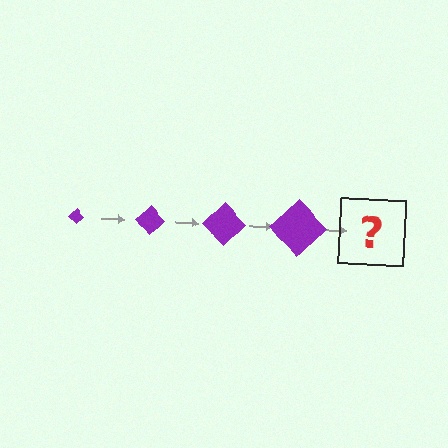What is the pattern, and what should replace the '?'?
The pattern is that the diamond gets progressively larger each step. The '?' should be a purple diamond, larger than the previous one.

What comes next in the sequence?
The next element should be a purple diamond, larger than the previous one.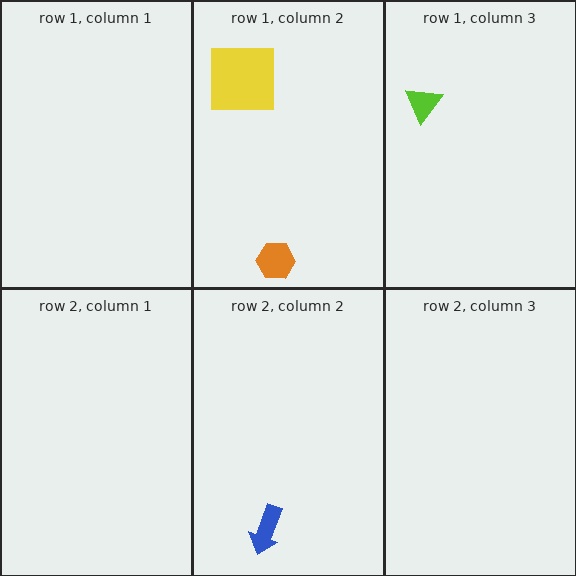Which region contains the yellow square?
The row 1, column 2 region.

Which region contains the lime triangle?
The row 1, column 3 region.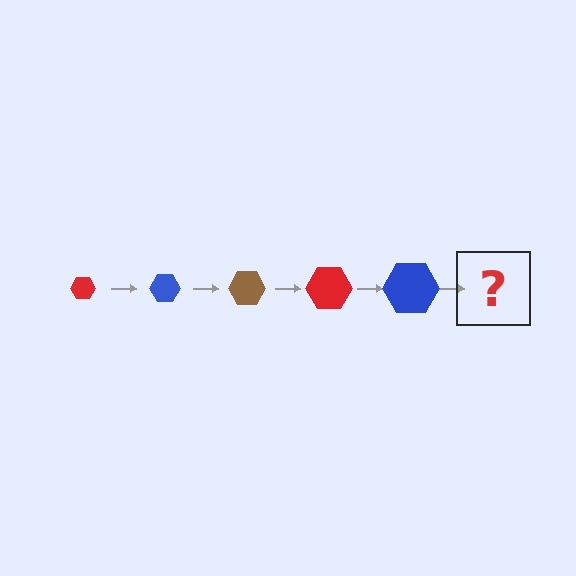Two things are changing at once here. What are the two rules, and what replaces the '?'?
The two rules are that the hexagon grows larger each step and the color cycles through red, blue, and brown. The '?' should be a brown hexagon, larger than the previous one.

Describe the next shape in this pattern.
It should be a brown hexagon, larger than the previous one.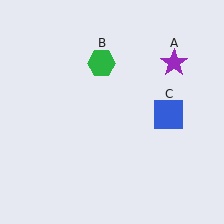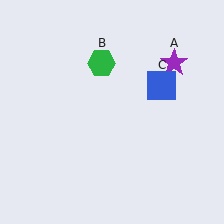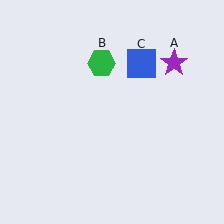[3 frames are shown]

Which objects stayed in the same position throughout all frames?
Purple star (object A) and green hexagon (object B) remained stationary.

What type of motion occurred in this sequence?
The blue square (object C) rotated counterclockwise around the center of the scene.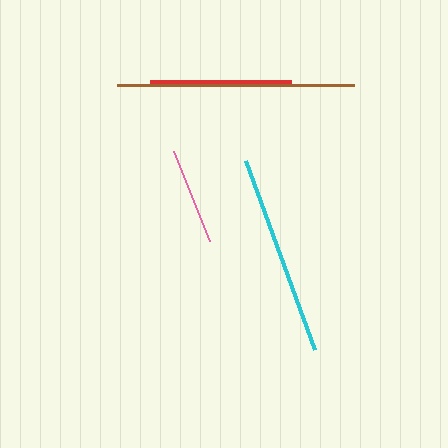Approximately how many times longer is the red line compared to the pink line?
The red line is approximately 1.5 times the length of the pink line.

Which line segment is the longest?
The brown line is the longest at approximately 237 pixels.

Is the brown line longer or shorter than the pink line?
The brown line is longer than the pink line.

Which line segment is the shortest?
The pink line is the shortest at approximately 97 pixels.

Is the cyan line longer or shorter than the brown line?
The brown line is longer than the cyan line.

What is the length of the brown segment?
The brown segment is approximately 237 pixels long.